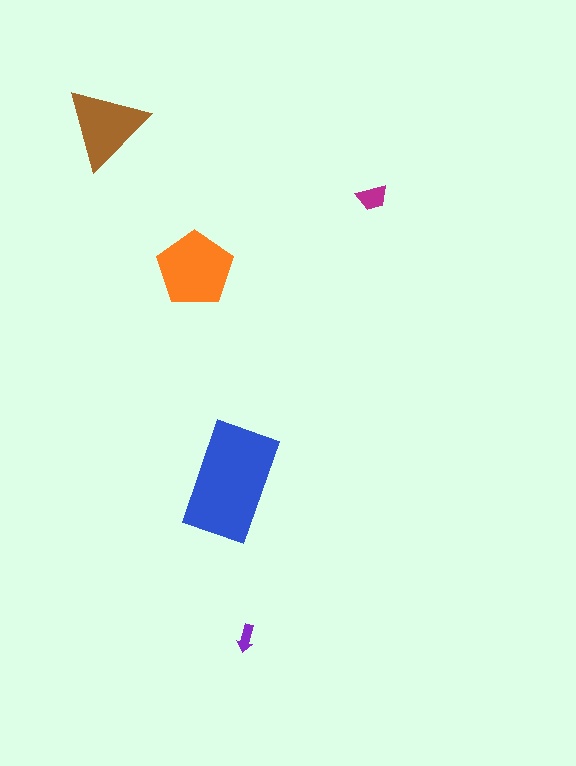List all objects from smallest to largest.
The purple arrow, the magenta trapezoid, the brown triangle, the orange pentagon, the blue rectangle.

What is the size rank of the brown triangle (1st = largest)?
3rd.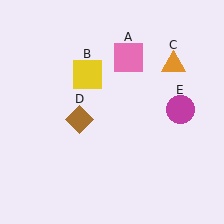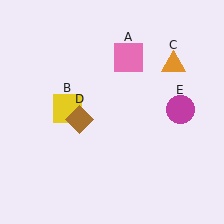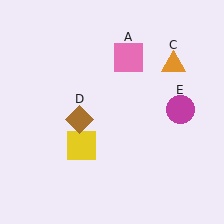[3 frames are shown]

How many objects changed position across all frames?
1 object changed position: yellow square (object B).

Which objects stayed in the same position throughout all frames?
Pink square (object A) and orange triangle (object C) and brown diamond (object D) and magenta circle (object E) remained stationary.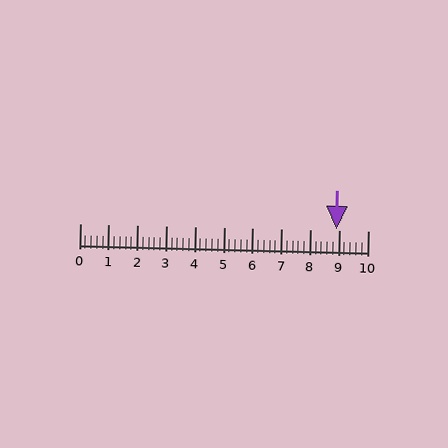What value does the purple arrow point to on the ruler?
The purple arrow points to approximately 8.9.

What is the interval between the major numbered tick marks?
The major tick marks are spaced 1 units apart.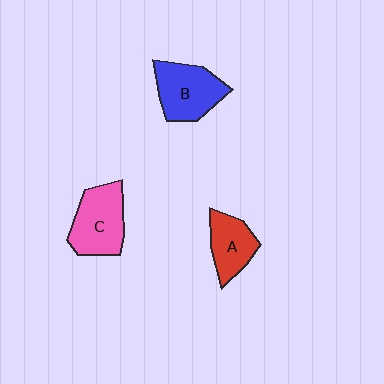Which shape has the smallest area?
Shape A (red).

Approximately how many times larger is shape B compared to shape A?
Approximately 1.3 times.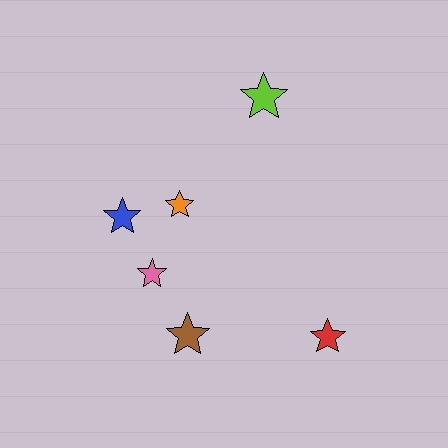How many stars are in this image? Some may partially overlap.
There are 6 stars.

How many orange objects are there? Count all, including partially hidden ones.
There is 1 orange object.